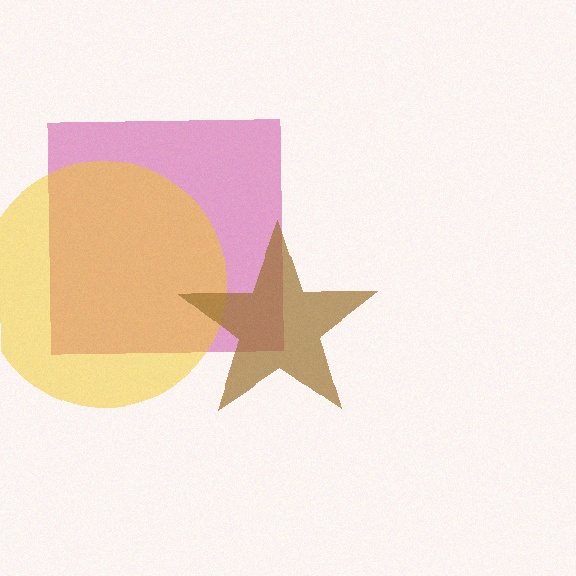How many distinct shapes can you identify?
There are 3 distinct shapes: a magenta square, a yellow circle, a brown star.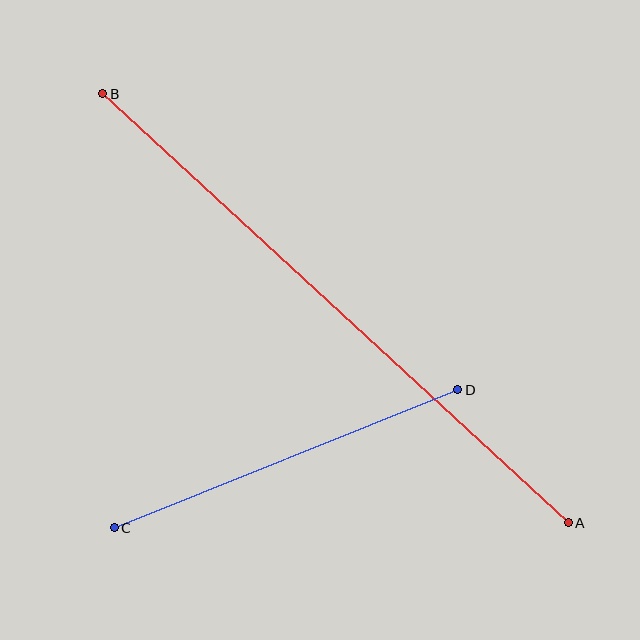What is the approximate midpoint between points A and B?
The midpoint is at approximately (335, 308) pixels.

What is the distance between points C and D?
The distance is approximately 370 pixels.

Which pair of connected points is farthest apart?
Points A and B are farthest apart.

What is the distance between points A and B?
The distance is approximately 633 pixels.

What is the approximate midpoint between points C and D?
The midpoint is at approximately (286, 459) pixels.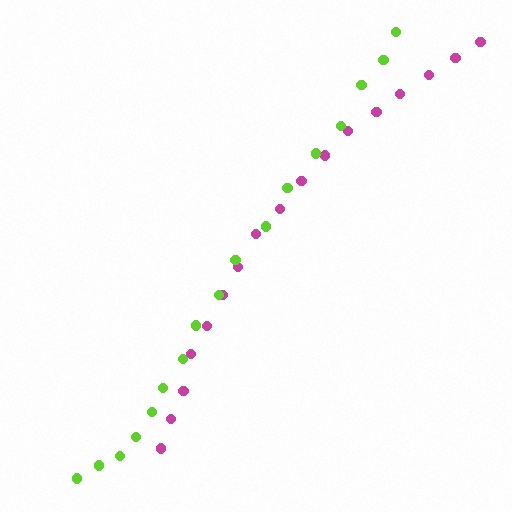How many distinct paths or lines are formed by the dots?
There are 2 distinct paths.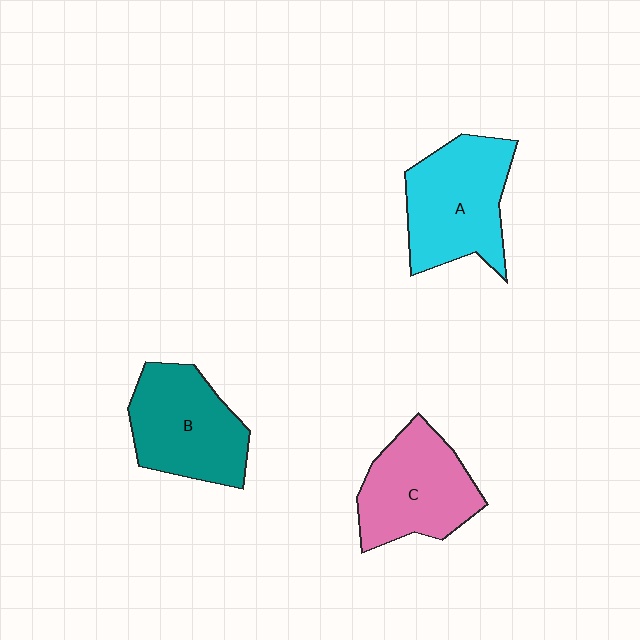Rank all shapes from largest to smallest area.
From largest to smallest: A (cyan), B (teal), C (pink).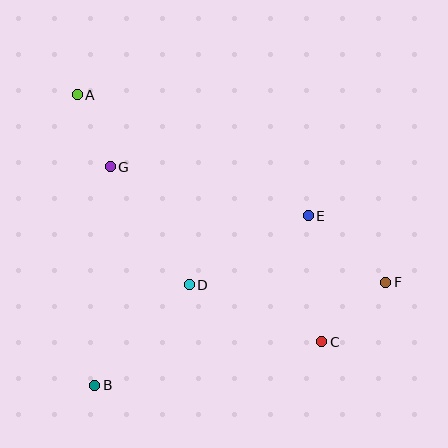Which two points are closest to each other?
Points A and G are closest to each other.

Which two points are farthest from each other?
Points A and F are farthest from each other.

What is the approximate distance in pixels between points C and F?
The distance between C and F is approximately 88 pixels.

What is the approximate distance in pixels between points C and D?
The distance between C and D is approximately 144 pixels.